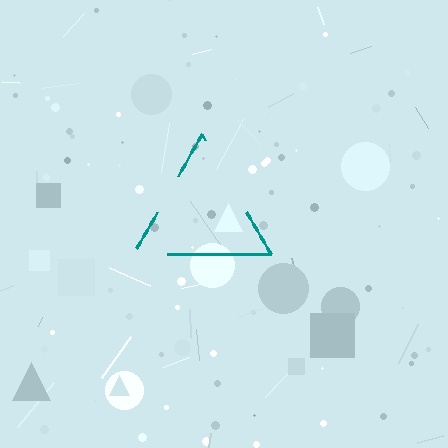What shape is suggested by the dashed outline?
The dashed outline suggests a triangle.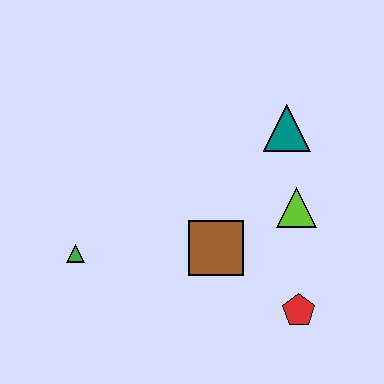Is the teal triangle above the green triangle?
Yes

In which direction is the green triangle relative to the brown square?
The green triangle is to the left of the brown square.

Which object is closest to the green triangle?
The brown square is closest to the green triangle.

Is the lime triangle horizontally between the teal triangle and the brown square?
No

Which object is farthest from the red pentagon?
The green triangle is farthest from the red pentagon.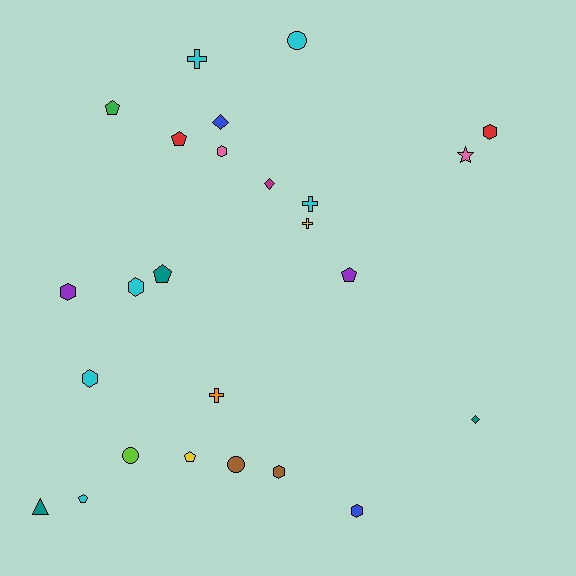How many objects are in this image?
There are 25 objects.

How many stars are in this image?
There is 1 star.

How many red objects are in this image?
There are 2 red objects.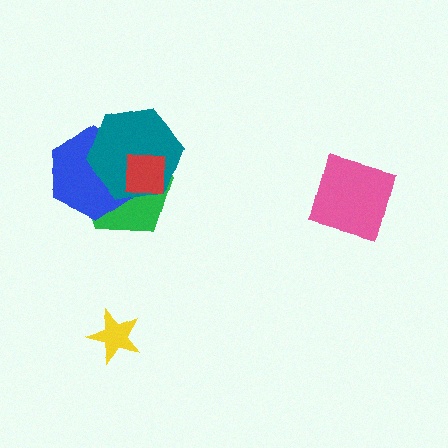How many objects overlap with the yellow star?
0 objects overlap with the yellow star.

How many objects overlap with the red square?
3 objects overlap with the red square.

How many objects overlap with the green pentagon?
3 objects overlap with the green pentagon.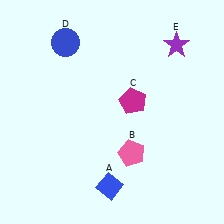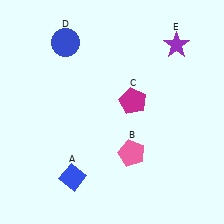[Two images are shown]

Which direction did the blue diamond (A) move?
The blue diamond (A) moved left.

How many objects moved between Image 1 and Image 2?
1 object moved between the two images.